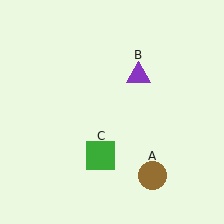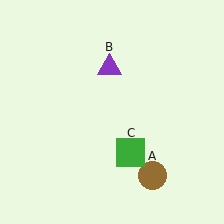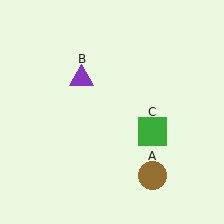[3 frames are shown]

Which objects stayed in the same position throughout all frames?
Brown circle (object A) remained stationary.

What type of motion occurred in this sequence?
The purple triangle (object B), green square (object C) rotated counterclockwise around the center of the scene.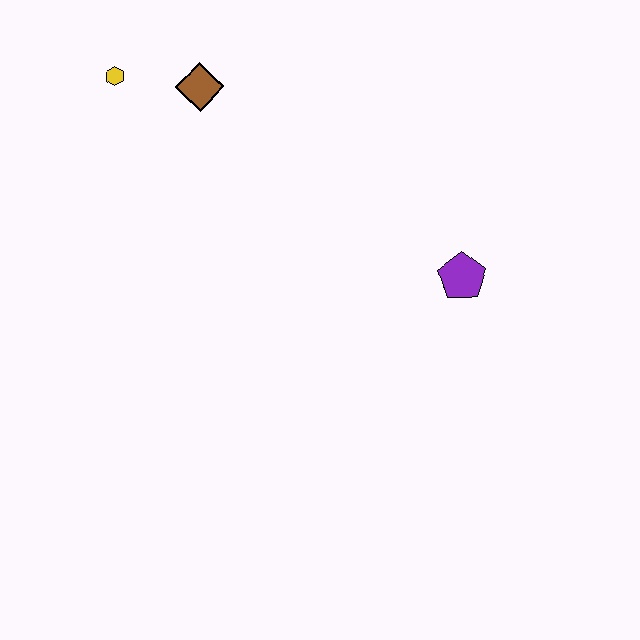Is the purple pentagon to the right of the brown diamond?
Yes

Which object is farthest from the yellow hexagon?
The purple pentagon is farthest from the yellow hexagon.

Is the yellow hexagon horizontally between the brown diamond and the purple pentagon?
No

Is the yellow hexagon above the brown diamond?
Yes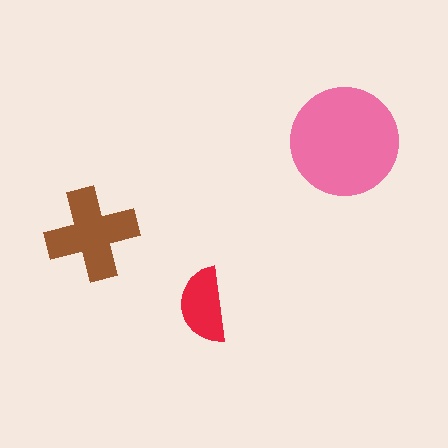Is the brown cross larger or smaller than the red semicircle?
Larger.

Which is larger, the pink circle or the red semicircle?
The pink circle.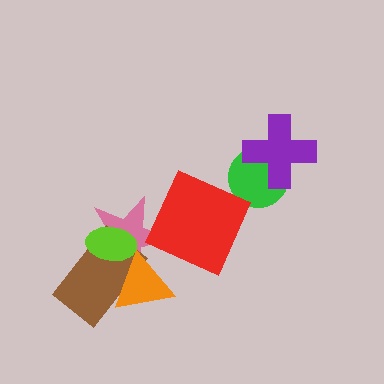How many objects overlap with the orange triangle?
3 objects overlap with the orange triangle.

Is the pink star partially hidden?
Yes, it is partially covered by another shape.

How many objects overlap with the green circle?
1 object overlaps with the green circle.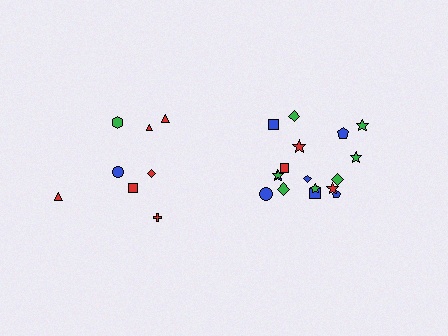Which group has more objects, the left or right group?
The right group.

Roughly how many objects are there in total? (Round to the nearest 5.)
Roughly 25 objects in total.